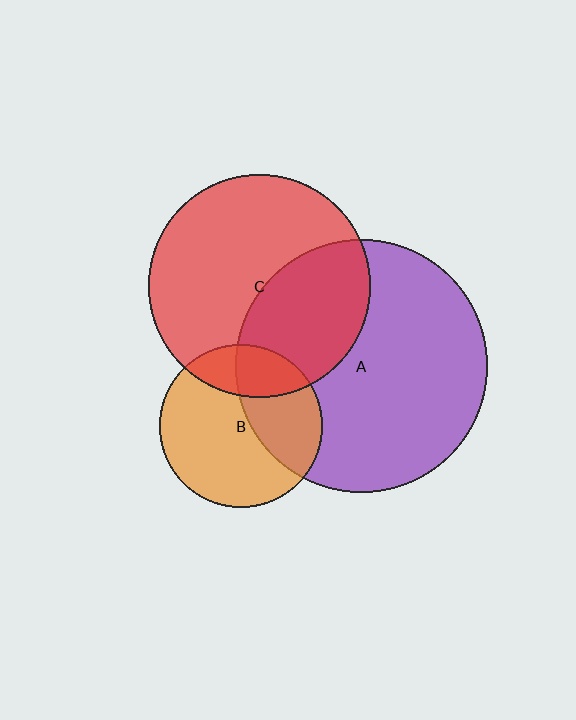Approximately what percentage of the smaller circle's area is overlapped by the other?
Approximately 35%.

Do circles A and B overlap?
Yes.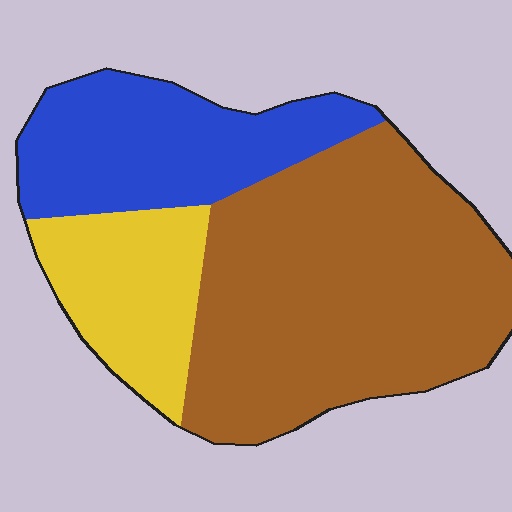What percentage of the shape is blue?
Blue covers around 25% of the shape.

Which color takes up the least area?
Yellow, at roughly 20%.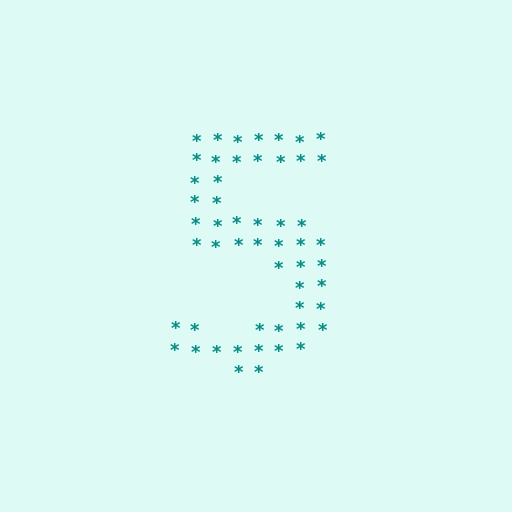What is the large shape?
The large shape is the digit 5.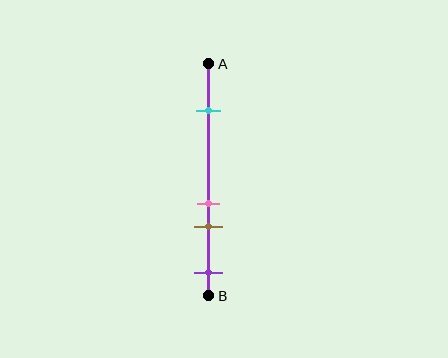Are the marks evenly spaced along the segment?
No, the marks are not evenly spaced.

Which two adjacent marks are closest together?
The pink and brown marks are the closest adjacent pair.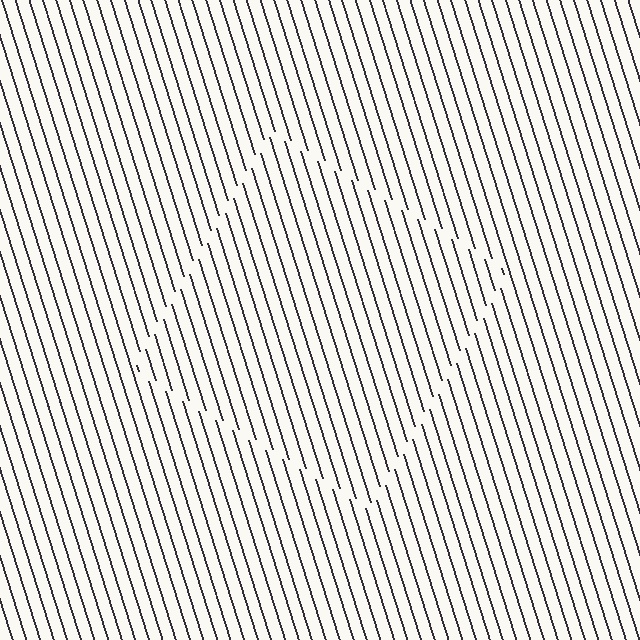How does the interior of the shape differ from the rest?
The interior of the shape contains the same grating, shifted by half a period — the contour is defined by the phase discontinuity where line-ends from the inner and outer gratings abut.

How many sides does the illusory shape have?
4 sides — the line-ends trace a square.